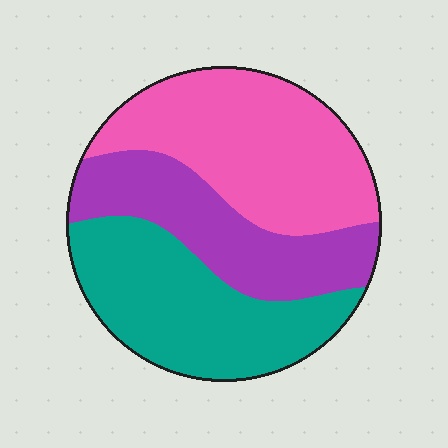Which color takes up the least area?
Purple, at roughly 25%.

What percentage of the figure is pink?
Pink covers roughly 40% of the figure.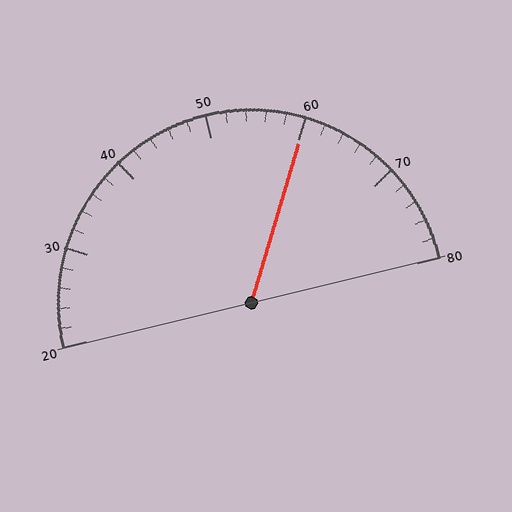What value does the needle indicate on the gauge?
The needle indicates approximately 60.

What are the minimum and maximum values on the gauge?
The gauge ranges from 20 to 80.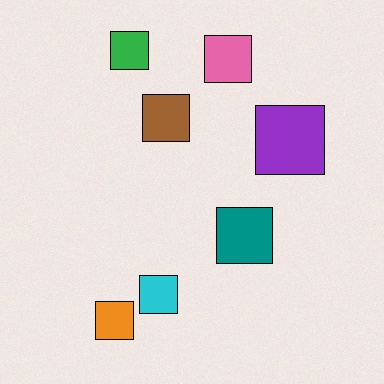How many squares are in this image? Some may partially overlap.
There are 7 squares.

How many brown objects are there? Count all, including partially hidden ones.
There is 1 brown object.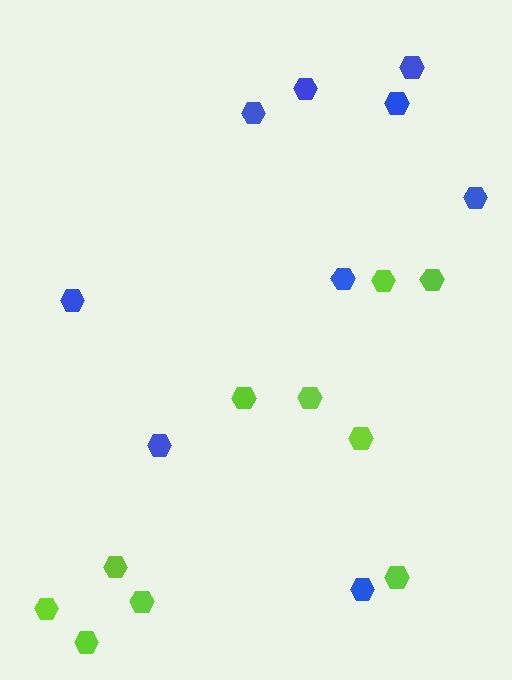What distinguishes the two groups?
There are 2 groups: one group of blue hexagons (9) and one group of lime hexagons (10).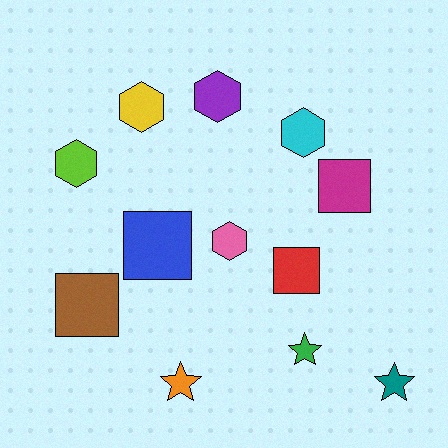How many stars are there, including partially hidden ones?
There are 3 stars.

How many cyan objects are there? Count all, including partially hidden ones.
There is 1 cyan object.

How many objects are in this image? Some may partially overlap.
There are 12 objects.